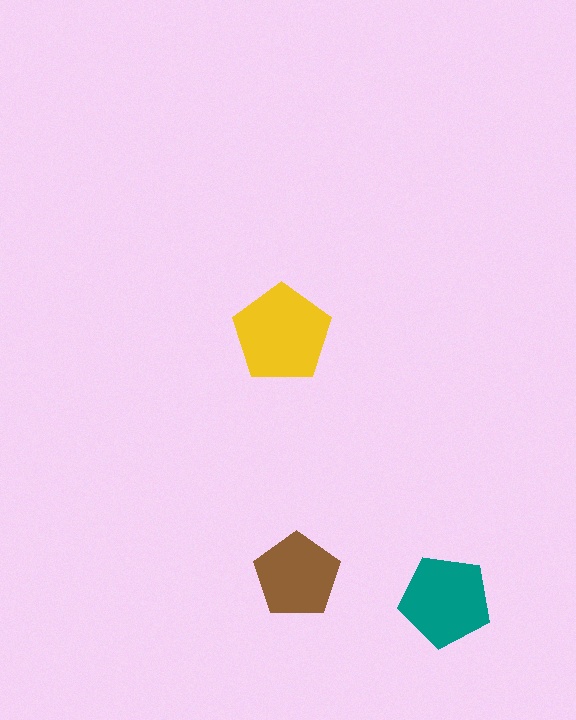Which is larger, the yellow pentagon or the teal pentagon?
The yellow one.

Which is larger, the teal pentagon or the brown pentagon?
The teal one.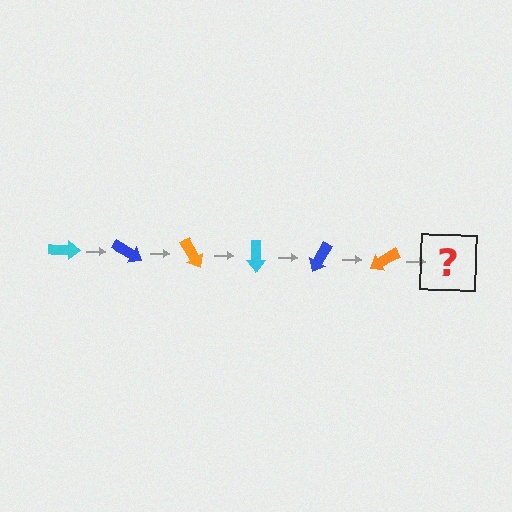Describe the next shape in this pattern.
It should be a cyan arrow, rotated 180 degrees from the start.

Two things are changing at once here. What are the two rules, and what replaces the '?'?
The two rules are that it rotates 30 degrees each step and the color cycles through cyan, blue, and orange. The '?' should be a cyan arrow, rotated 180 degrees from the start.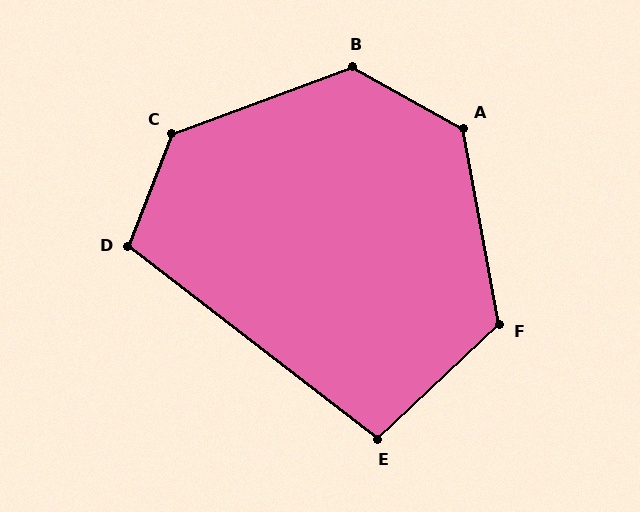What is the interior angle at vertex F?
Approximately 123 degrees (obtuse).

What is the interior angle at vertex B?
Approximately 131 degrees (obtuse).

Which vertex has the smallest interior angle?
E, at approximately 99 degrees.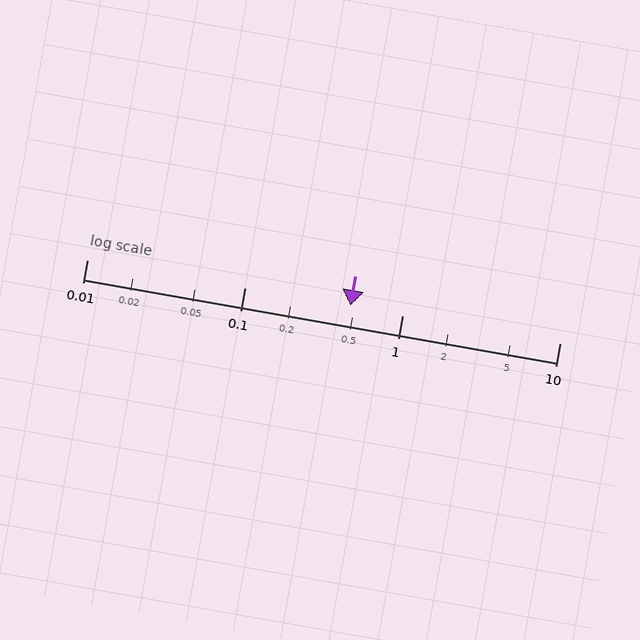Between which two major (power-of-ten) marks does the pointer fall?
The pointer is between 0.1 and 1.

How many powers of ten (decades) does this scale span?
The scale spans 3 decades, from 0.01 to 10.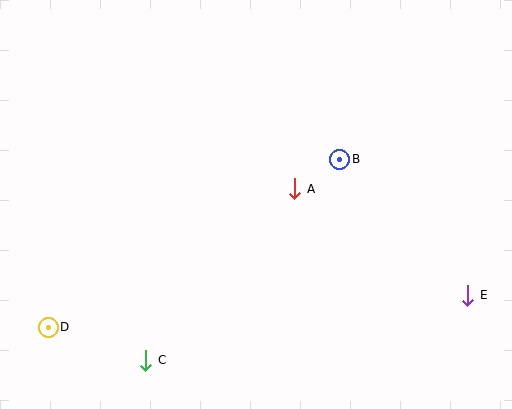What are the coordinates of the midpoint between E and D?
The midpoint between E and D is at (258, 311).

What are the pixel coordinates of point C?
Point C is at (146, 360).